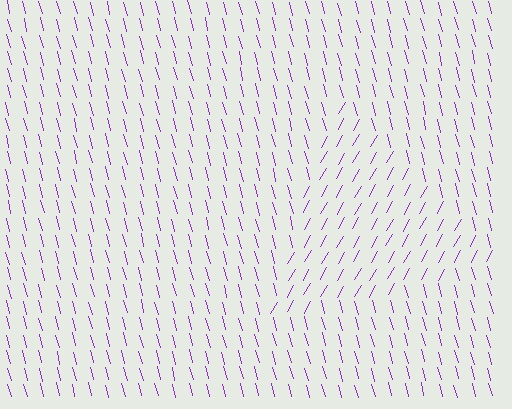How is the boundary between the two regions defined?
The boundary is defined purely by a change in line orientation (approximately 45 degrees difference). All lines are the same color and thickness.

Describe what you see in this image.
The image is filled with small purple line segments. A triangle region in the image has lines oriented differently from the surrounding lines, creating a visible texture boundary.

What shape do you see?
I see a triangle.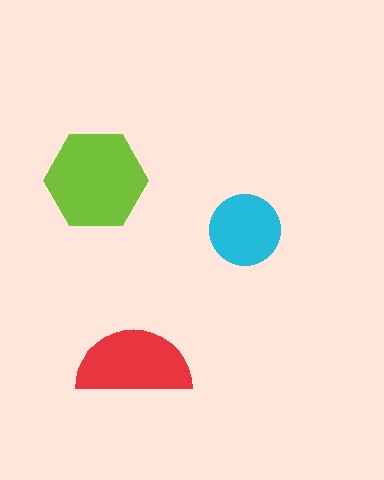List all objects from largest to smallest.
The lime hexagon, the red semicircle, the cyan circle.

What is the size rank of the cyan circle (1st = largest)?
3rd.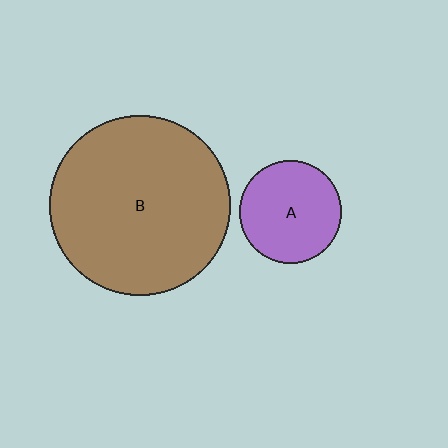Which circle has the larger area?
Circle B (brown).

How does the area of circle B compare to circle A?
Approximately 3.1 times.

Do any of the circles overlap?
No, none of the circles overlap.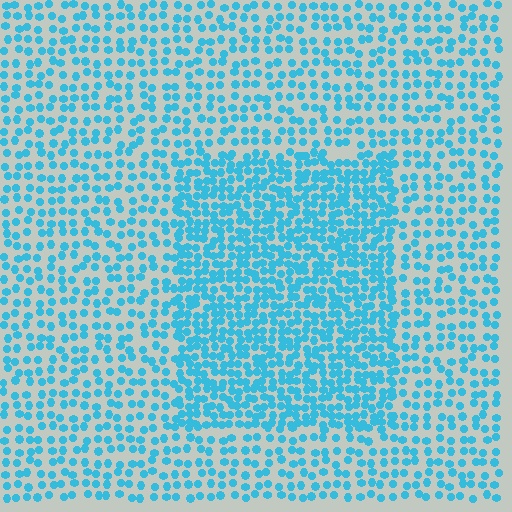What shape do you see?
I see a rectangle.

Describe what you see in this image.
The image contains small cyan elements arranged at two different densities. A rectangle-shaped region is visible where the elements are more densely packed than the surrounding area.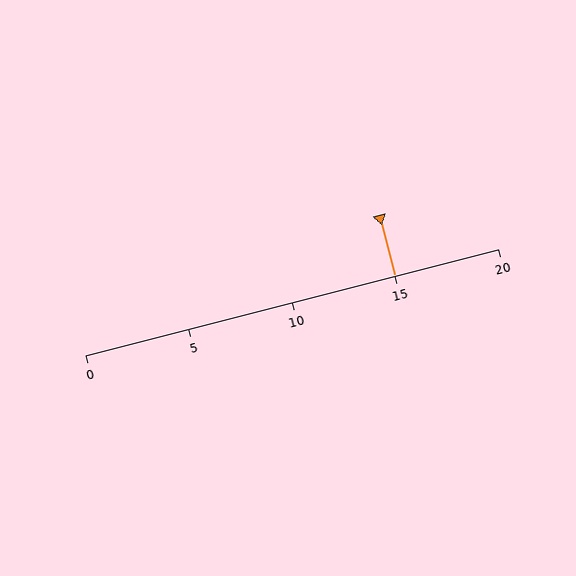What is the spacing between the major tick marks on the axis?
The major ticks are spaced 5 apart.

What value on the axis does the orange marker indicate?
The marker indicates approximately 15.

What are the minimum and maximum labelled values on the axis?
The axis runs from 0 to 20.